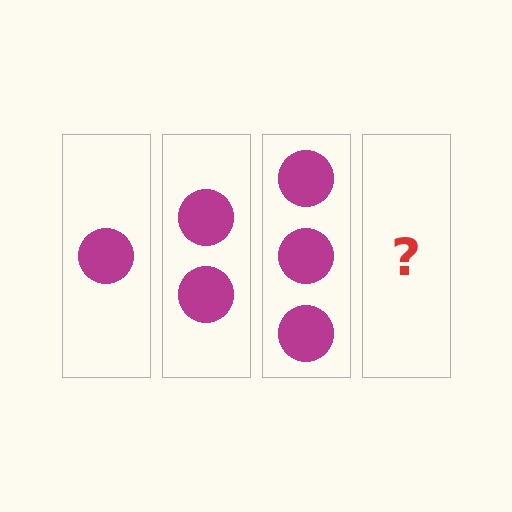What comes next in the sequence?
The next element should be 4 circles.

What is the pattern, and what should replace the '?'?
The pattern is that each step adds one more circle. The '?' should be 4 circles.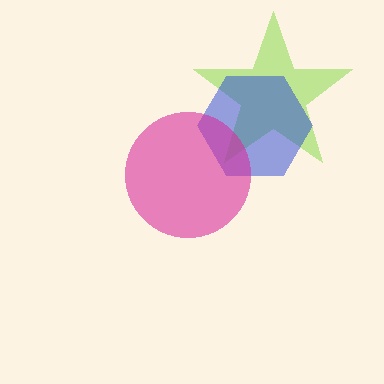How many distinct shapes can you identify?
There are 3 distinct shapes: a lime star, a blue hexagon, a magenta circle.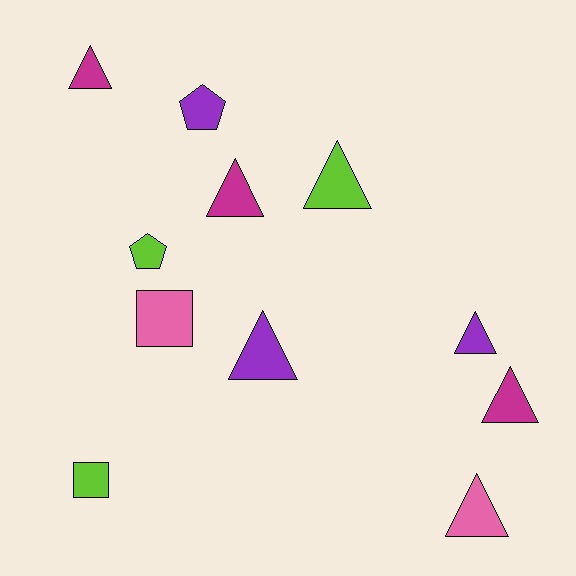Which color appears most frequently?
Lime, with 3 objects.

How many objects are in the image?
There are 11 objects.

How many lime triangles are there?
There is 1 lime triangle.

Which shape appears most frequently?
Triangle, with 7 objects.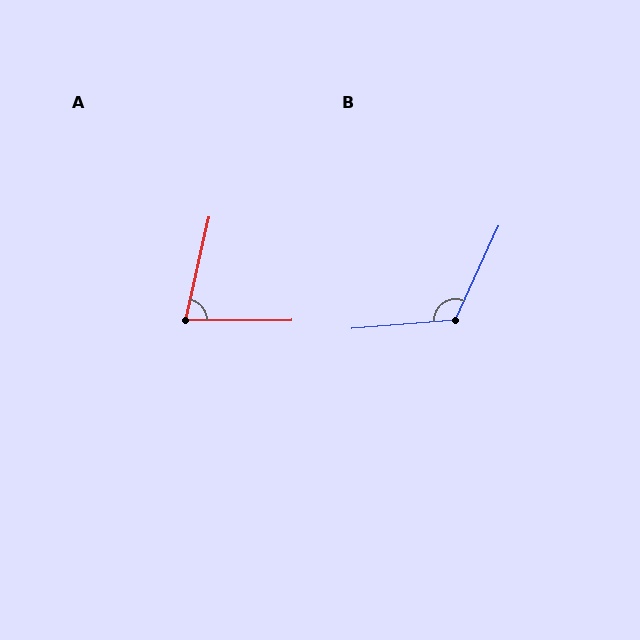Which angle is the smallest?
A, at approximately 77 degrees.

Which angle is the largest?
B, at approximately 119 degrees.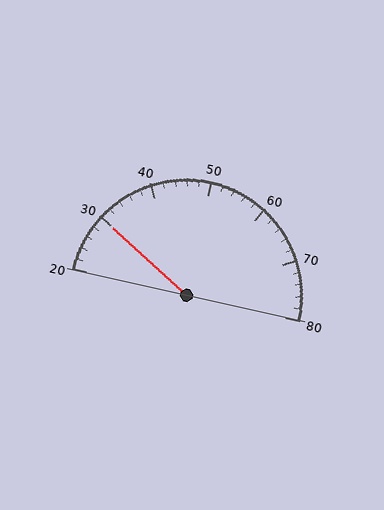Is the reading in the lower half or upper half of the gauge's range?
The reading is in the lower half of the range (20 to 80).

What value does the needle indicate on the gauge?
The needle indicates approximately 30.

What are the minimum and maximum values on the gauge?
The gauge ranges from 20 to 80.